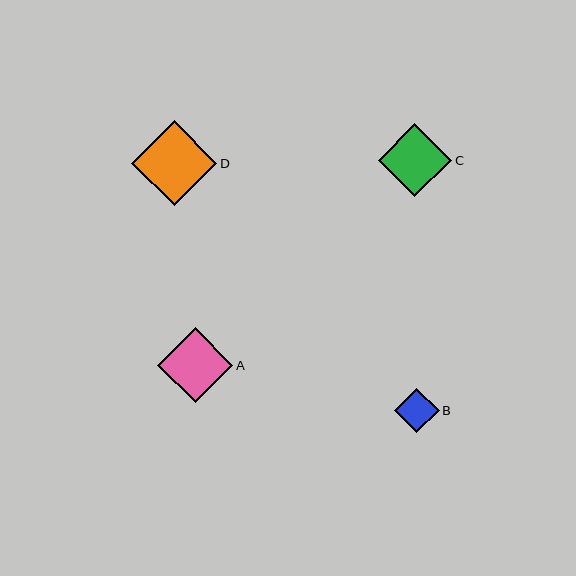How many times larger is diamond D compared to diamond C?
Diamond D is approximately 1.2 times the size of diamond C.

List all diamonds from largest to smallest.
From largest to smallest: D, A, C, B.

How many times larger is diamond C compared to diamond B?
Diamond C is approximately 1.7 times the size of diamond B.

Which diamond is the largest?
Diamond D is the largest with a size of approximately 85 pixels.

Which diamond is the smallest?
Diamond B is the smallest with a size of approximately 45 pixels.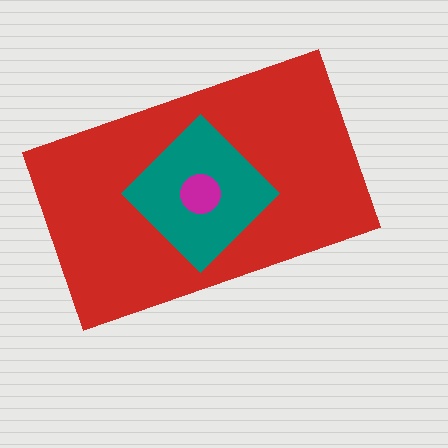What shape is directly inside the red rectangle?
The teal diamond.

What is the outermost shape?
The red rectangle.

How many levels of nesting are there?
3.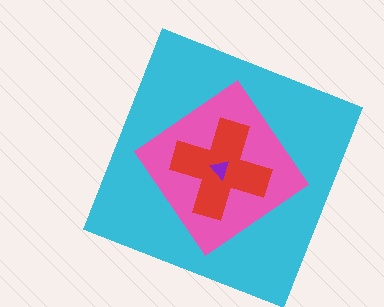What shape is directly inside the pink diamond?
The red cross.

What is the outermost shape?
The cyan square.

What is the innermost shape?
The purple triangle.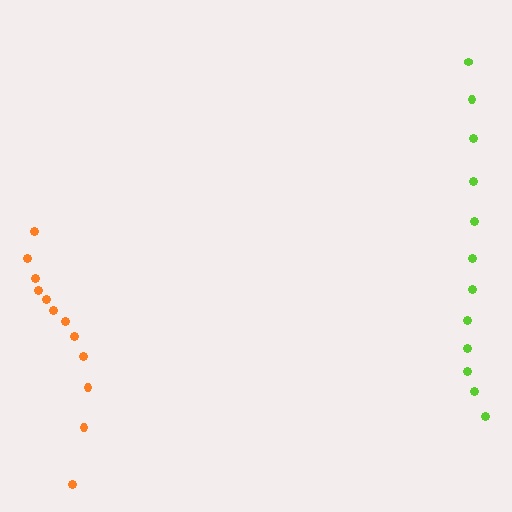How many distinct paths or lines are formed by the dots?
There are 2 distinct paths.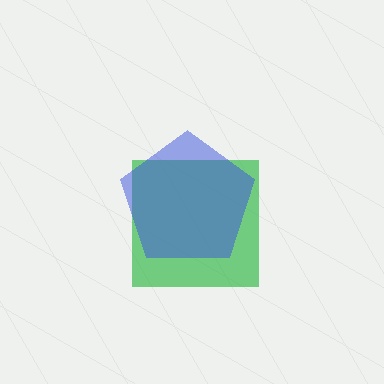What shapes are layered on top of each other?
The layered shapes are: a green square, a blue pentagon.